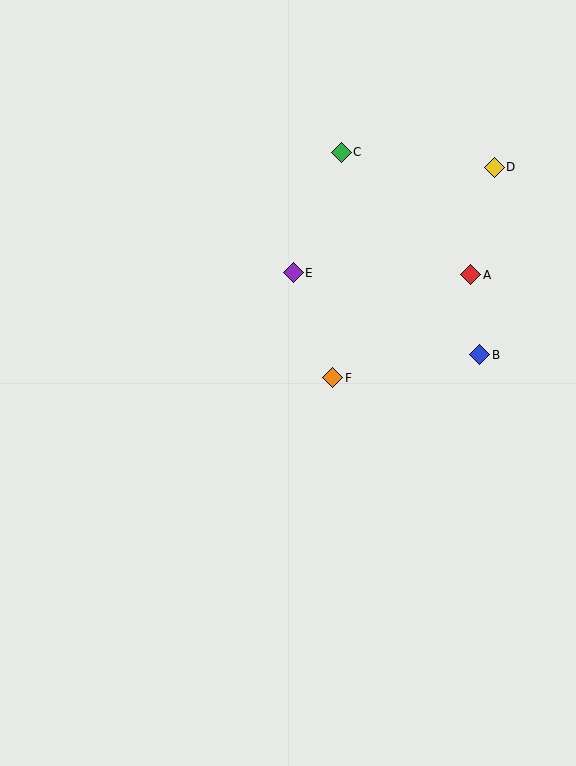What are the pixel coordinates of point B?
Point B is at (480, 355).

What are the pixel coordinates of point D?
Point D is at (494, 167).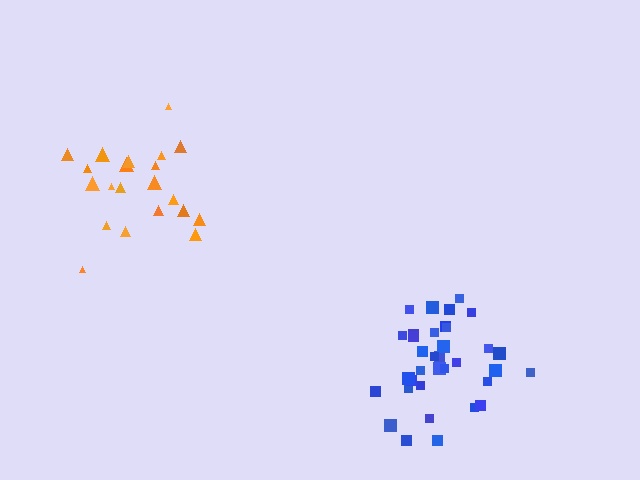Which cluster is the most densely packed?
Blue.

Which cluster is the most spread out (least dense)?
Orange.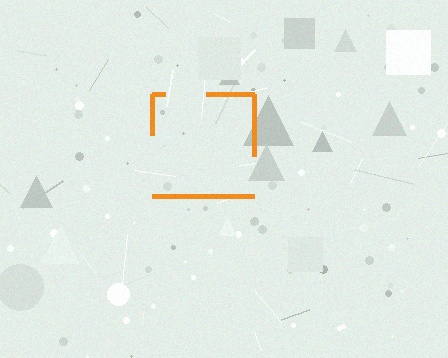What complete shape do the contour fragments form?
The contour fragments form a square.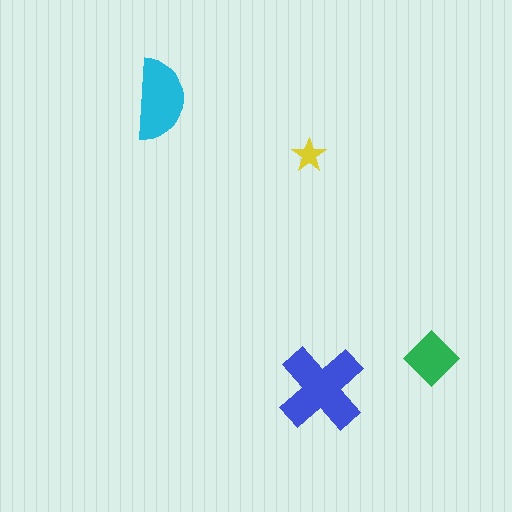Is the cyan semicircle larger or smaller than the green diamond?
Larger.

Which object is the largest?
The blue cross.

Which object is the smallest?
The yellow star.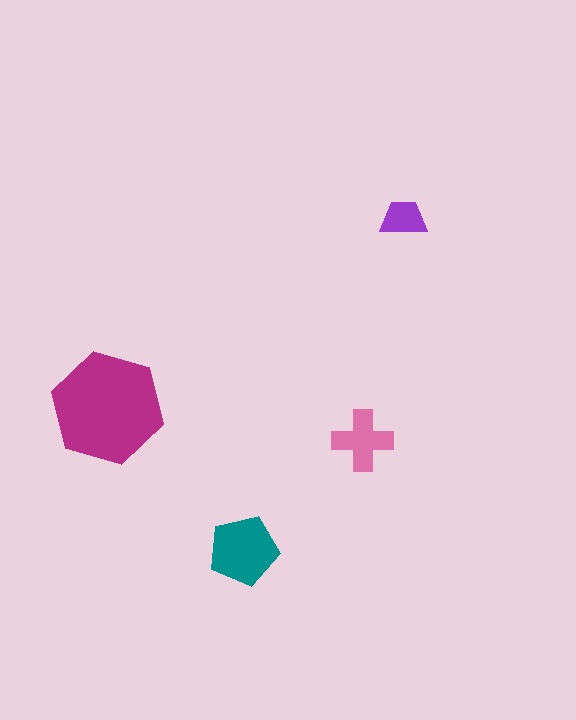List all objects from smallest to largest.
The purple trapezoid, the pink cross, the teal pentagon, the magenta hexagon.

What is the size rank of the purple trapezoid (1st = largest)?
4th.